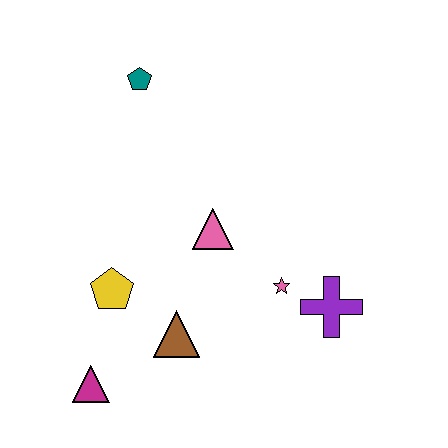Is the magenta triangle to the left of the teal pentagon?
Yes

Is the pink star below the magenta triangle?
No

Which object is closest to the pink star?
The purple cross is closest to the pink star.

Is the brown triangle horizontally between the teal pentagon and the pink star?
Yes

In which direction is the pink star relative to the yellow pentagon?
The pink star is to the right of the yellow pentagon.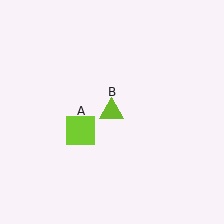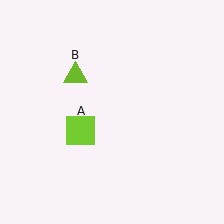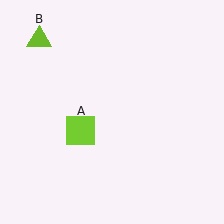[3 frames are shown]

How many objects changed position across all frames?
1 object changed position: lime triangle (object B).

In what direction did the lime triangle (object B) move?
The lime triangle (object B) moved up and to the left.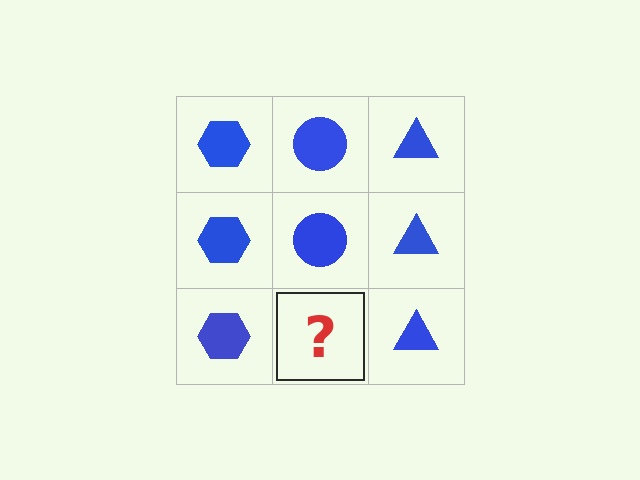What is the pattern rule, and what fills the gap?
The rule is that each column has a consistent shape. The gap should be filled with a blue circle.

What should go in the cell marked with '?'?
The missing cell should contain a blue circle.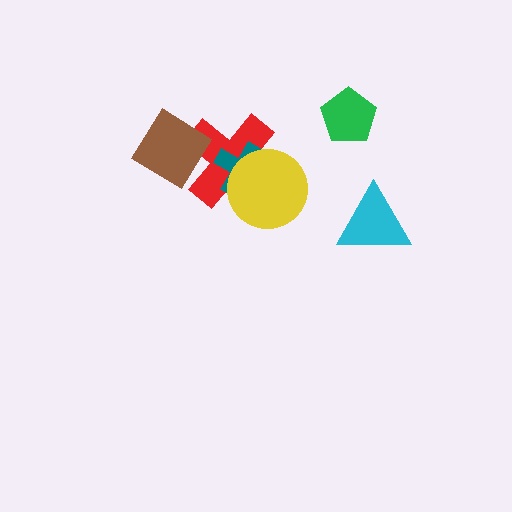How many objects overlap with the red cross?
3 objects overlap with the red cross.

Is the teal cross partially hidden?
Yes, it is partially covered by another shape.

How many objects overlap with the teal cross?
2 objects overlap with the teal cross.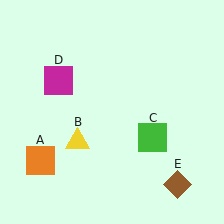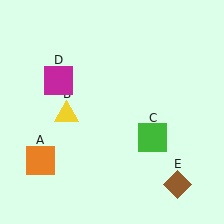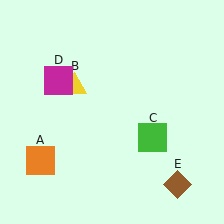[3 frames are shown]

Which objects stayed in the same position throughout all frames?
Orange square (object A) and green square (object C) and magenta square (object D) and brown diamond (object E) remained stationary.